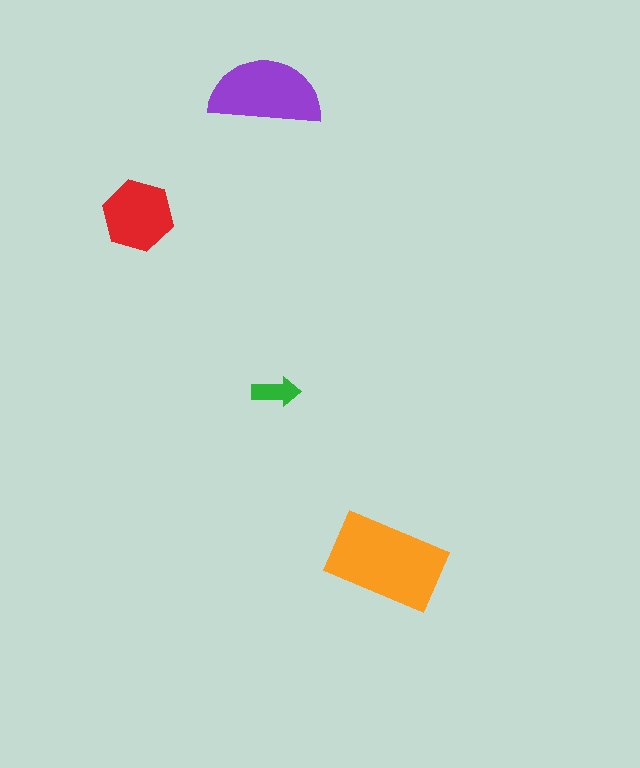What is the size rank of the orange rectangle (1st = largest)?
1st.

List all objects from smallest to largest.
The green arrow, the red hexagon, the purple semicircle, the orange rectangle.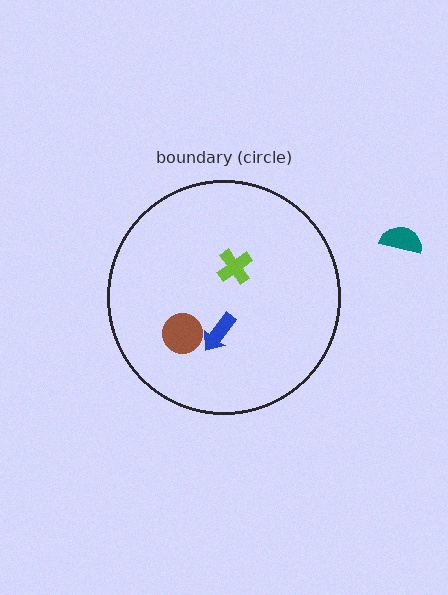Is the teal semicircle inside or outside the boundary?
Outside.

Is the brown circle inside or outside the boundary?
Inside.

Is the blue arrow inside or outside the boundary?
Inside.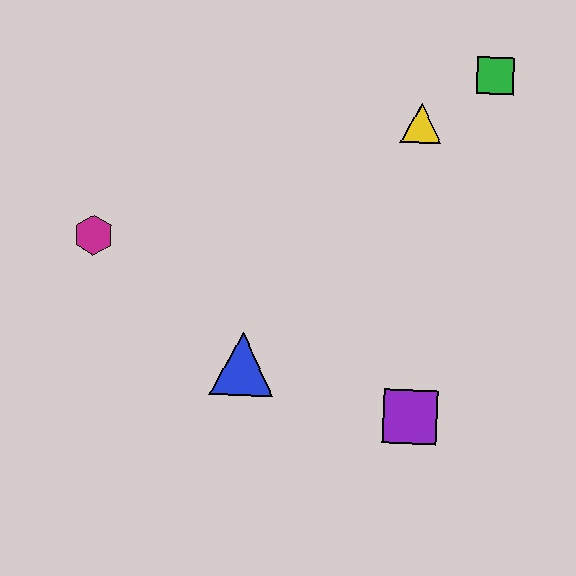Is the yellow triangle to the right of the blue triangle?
Yes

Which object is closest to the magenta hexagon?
The blue triangle is closest to the magenta hexagon.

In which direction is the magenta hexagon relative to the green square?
The magenta hexagon is to the left of the green square.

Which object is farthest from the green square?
The magenta hexagon is farthest from the green square.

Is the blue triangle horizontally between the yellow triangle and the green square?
No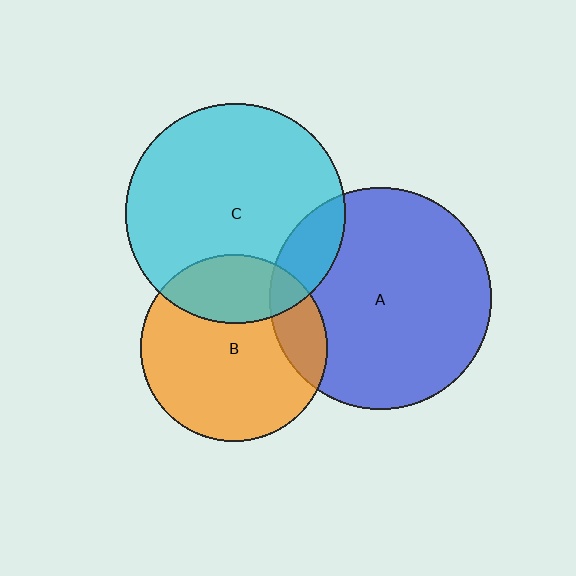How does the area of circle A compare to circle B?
Approximately 1.4 times.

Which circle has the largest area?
Circle A (blue).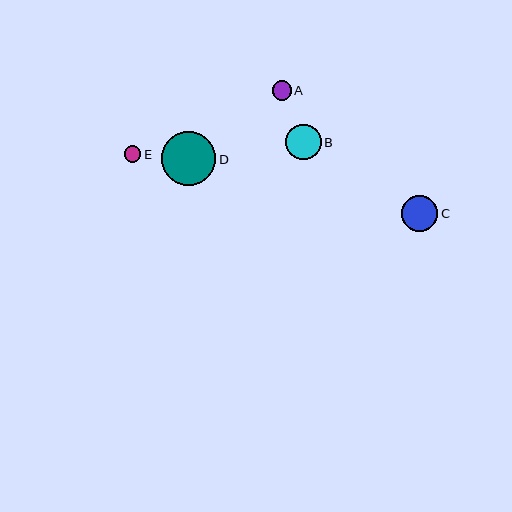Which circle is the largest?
Circle D is the largest with a size of approximately 55 pixels.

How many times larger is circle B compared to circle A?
Circle B is approximately 1.8 times the size of circle A.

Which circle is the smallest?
Circle E is the smallest with a size of approximately 17 pixels.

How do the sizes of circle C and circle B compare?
Circle C and circle B are approximately the same size.